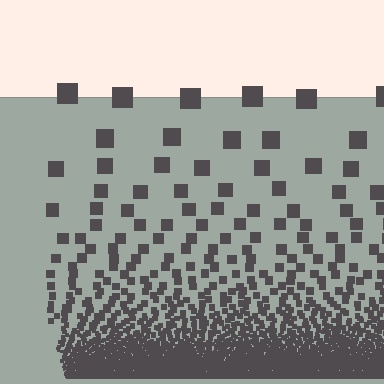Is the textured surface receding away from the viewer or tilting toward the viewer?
The surface appears to tilt toward the viewer. Texture elements get larger and sparser toward the top.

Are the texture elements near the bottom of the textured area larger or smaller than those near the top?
Smaller. The gradient is inverted — elements near the bottom are smaller and denser.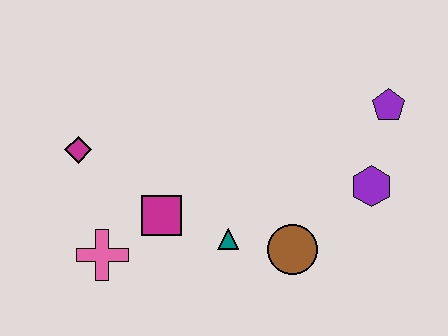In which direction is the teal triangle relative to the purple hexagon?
The teal triangle is to the left of the purple hexagon.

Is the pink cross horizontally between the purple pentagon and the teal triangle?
No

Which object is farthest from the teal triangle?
The purple pentagon is farthest from the teal triangle.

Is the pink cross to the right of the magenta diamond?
Yes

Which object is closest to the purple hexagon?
The purple pentagon is closest to the purple hexagon.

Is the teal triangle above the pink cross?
Yes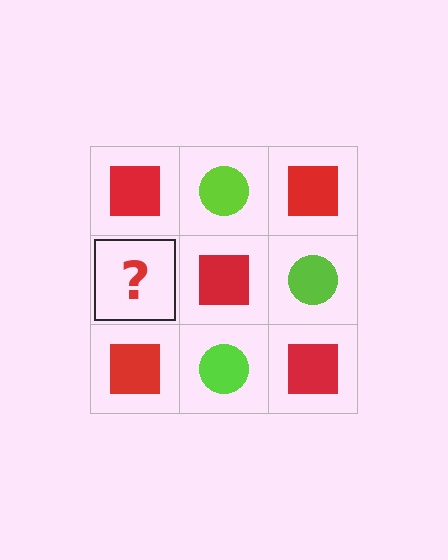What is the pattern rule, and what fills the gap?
The rule is that it alternates red square and lime circle in a checkerboard pattern. The gap should be filled with a lime circle.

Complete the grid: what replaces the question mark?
The question mark should be replaced with a lime circle.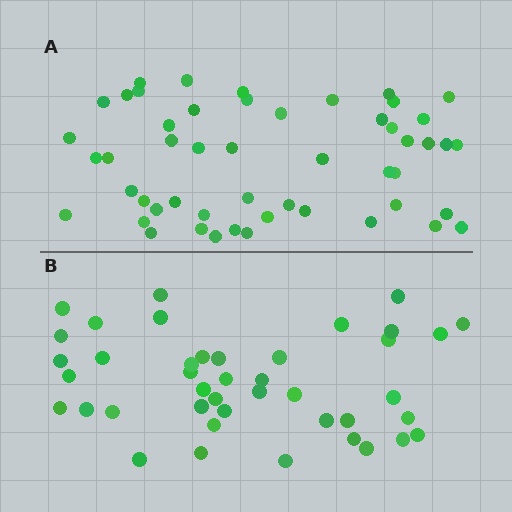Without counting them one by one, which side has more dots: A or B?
Region A (the top region) has more dots.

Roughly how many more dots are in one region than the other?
Region A has roughly 8 or so more dots than region B.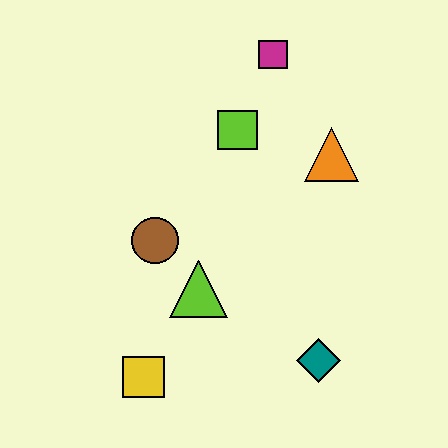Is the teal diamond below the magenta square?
Yes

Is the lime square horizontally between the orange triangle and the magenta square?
No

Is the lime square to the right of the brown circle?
Yes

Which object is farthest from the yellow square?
The magenta square is farthest from the yellow square.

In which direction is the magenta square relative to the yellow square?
The magenta square is above the yellow square.